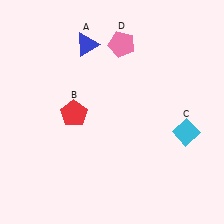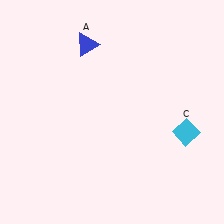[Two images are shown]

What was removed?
The pink pentagon (D), the red pentagon (B) were removed in Image 2.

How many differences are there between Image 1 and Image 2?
There are 2 differences between the two images.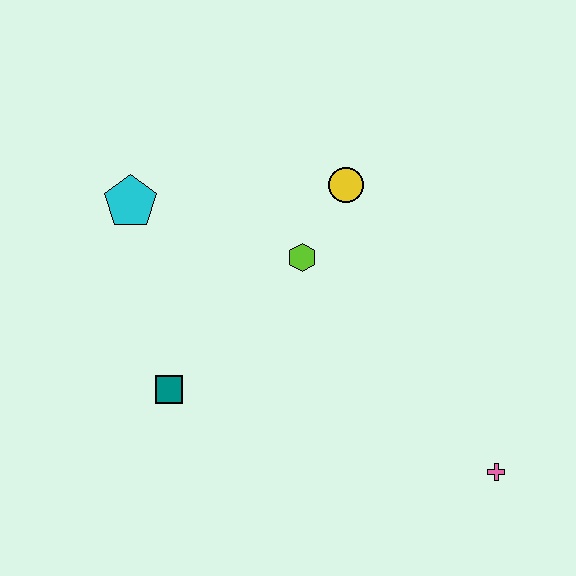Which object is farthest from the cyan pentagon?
The pink cross is farthest from the cyan pentagon.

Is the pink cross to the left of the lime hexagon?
No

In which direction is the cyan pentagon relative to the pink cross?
The cyan pentagon is to the left of the pink cross.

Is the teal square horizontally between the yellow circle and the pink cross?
No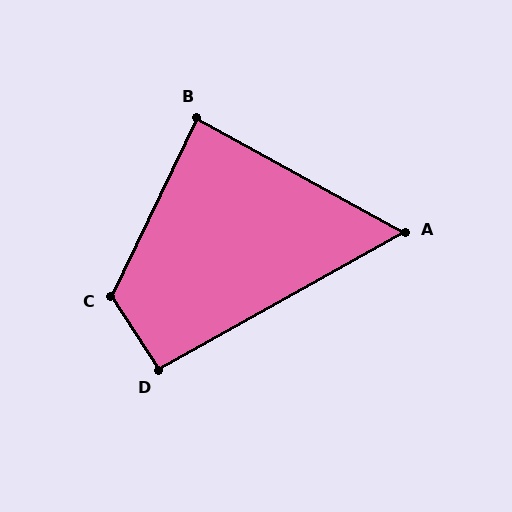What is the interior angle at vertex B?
Approximately 87 degrees (approximately right).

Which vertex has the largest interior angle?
C, at approximately 122 degrees.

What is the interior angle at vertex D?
Approximately 93 degrees (approximately right).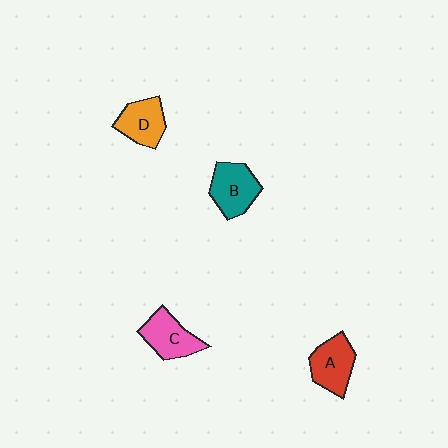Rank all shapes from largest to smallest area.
From largest to smallest: B (teal), A (red), C (pink), D (orange).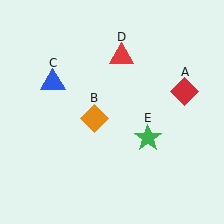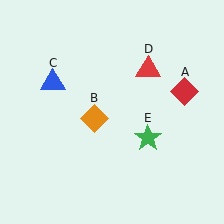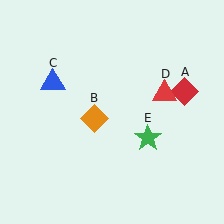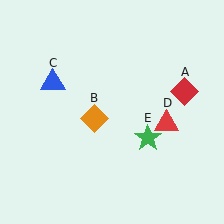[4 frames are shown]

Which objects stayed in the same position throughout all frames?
Red diamond (object A) and orange diamond (object B) and blue triangle (object C) and green star (object E) remained stationary.